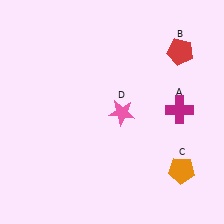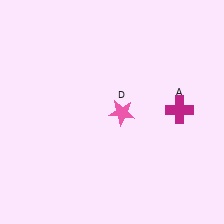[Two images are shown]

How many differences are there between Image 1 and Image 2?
There are 2 differences between the two images.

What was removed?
The orange pentagon (C), the red pentagon (B) were removed in Image 2.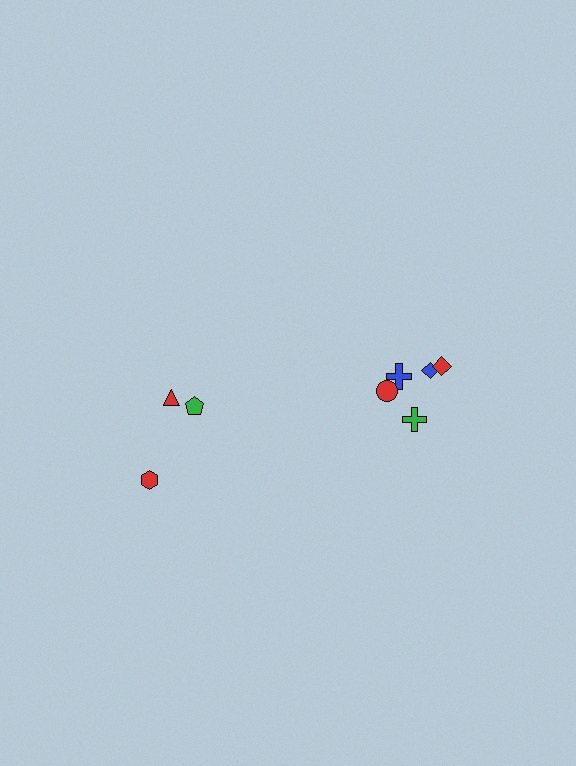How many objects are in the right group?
There are 5 objects.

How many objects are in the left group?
There are 3 objects.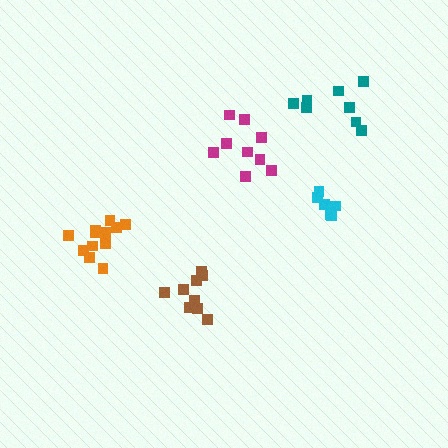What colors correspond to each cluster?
The clusters are colored: orange, brown, cyan, magenta, teal.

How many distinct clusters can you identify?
There are 5 distinct clusters.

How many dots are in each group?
Group 1: 12 dots, Group 2: 9 dots, Group 3: 6 dots, Group 4: 9 dots, Group 5: 8 dots (44 total).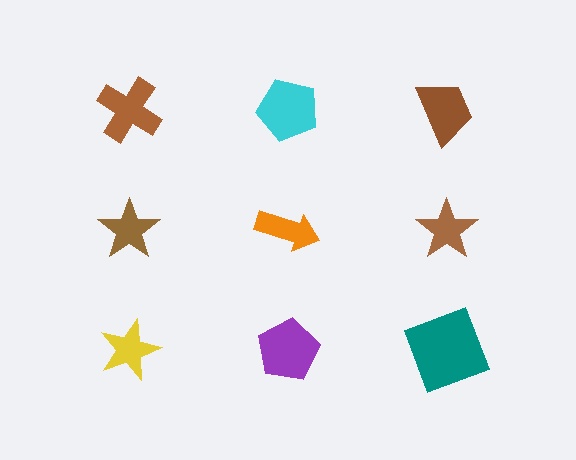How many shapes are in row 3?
3 shapes.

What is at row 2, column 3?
A brown star.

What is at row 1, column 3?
A brown trapezoid.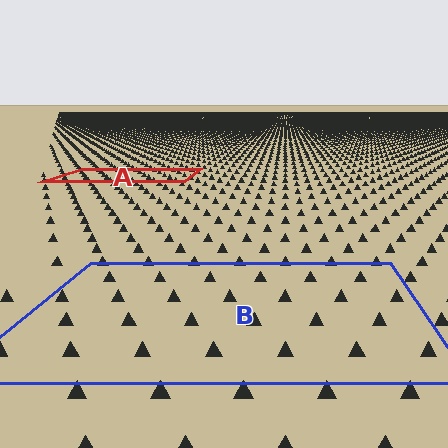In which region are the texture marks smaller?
The texture marks are smaller in region A, because it is farther away.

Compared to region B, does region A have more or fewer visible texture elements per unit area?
Region A has more texture elements per unit area — they are packed more densely because it is farther away.